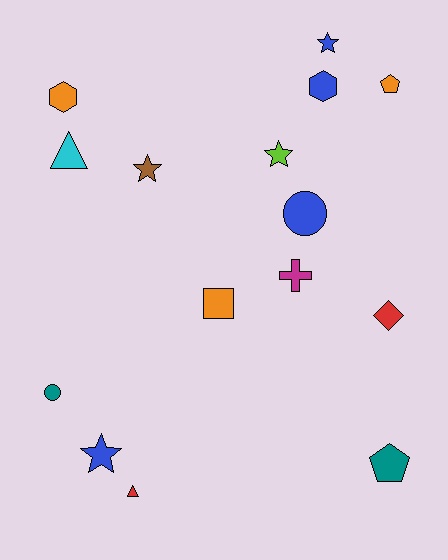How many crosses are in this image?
There is 1 cross.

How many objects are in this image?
There are 15 objects.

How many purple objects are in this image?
There are no purple objects.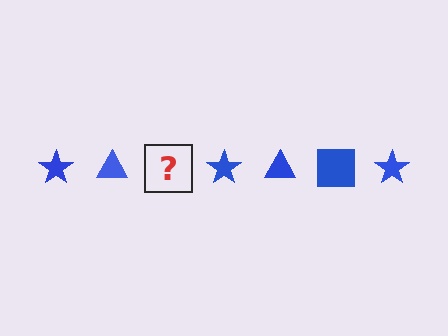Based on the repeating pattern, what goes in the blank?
The blank should be a blue square.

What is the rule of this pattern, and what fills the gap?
The rule is that the pattern cycles through star, triangle, square shapes in blue. The gap should be filled with a blue square.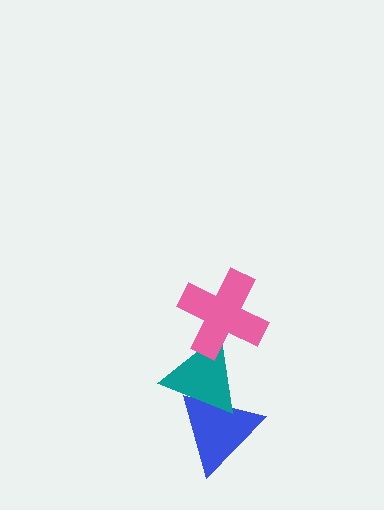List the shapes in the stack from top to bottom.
From top to bottom: the pink cross, the teal triangle, the blue triangle.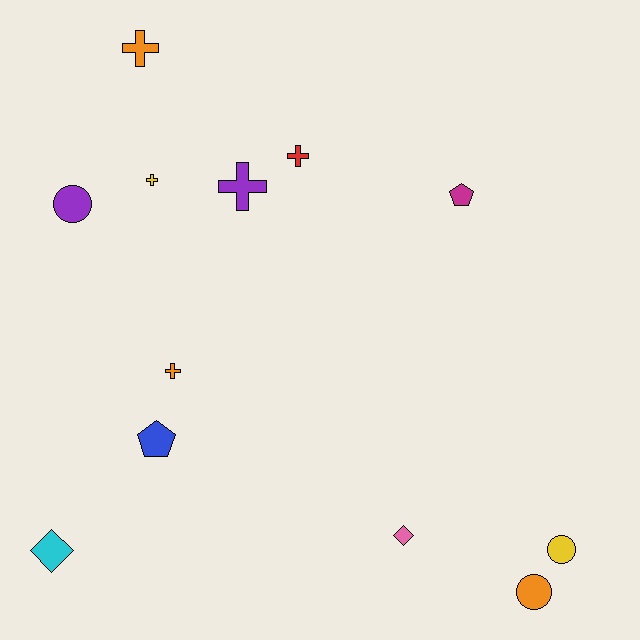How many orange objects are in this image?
There are 3 orange objects.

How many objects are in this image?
There are 12 objects.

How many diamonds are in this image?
There are 2 diamonds.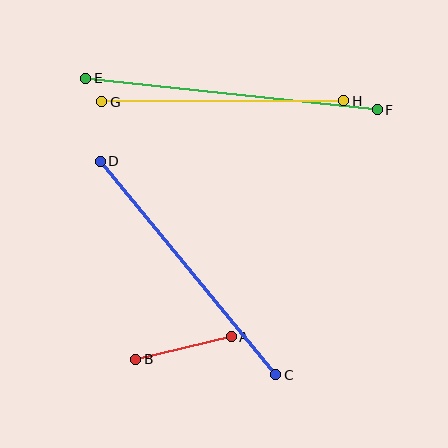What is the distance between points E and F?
The distance is approximately 293 pixels.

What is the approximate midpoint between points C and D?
The midpoint is at approximately (188, 268) pixels.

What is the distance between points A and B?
The distance is approximately 98 pixels.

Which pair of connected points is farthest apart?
Points E and F are farthest apart.